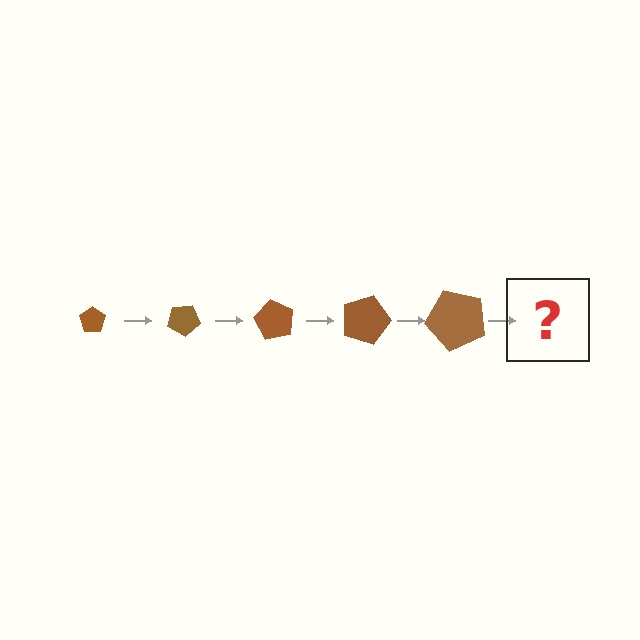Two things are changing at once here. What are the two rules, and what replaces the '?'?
The two rules are that the pentagon grows larger each step and it rotates 30 degrees each step. The '?' should be a pentagon, larger than the previous one and rotated 150 degrees from the start.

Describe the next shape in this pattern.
It should be a pentagon, larger than the previous one and rotated 150 degrees from the start.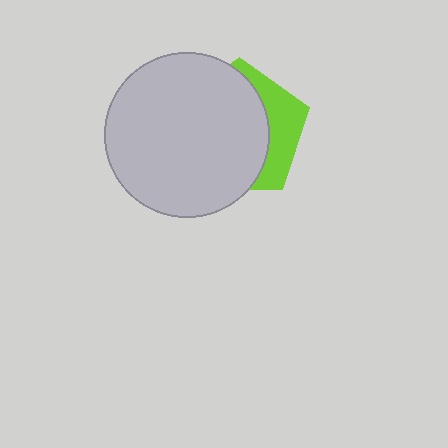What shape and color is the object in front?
The object in front is a light gray circle.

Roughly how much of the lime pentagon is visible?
A small part of it is visible (roughly 30%).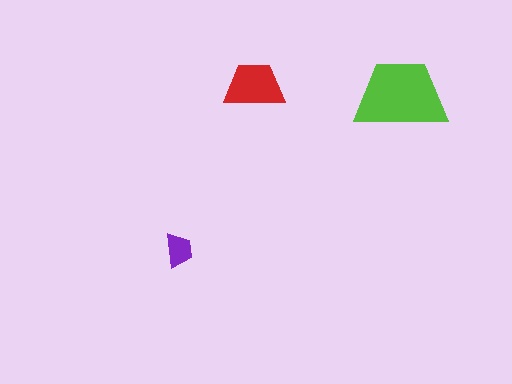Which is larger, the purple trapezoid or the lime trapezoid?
The lime one.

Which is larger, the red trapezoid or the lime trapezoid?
The lime one.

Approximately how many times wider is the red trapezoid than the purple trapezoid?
About 2 times wider.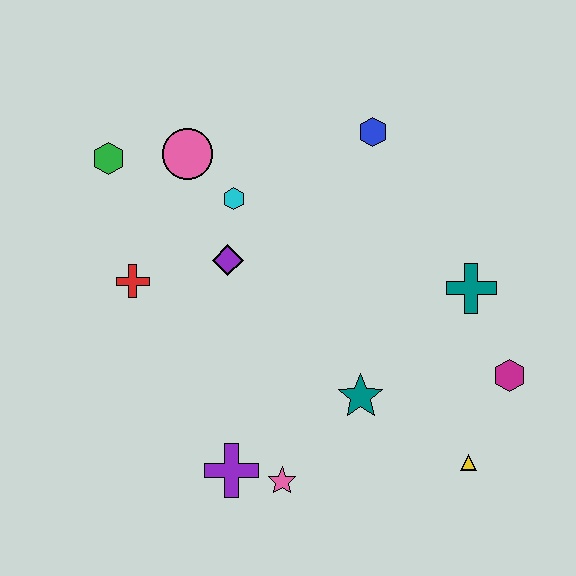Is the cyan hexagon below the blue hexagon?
Yes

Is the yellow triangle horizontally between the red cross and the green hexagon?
No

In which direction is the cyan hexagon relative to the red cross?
The cyan hexagon is to the right of the red cross.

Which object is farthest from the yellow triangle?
The green hexagon is farthest from the yellow triangle.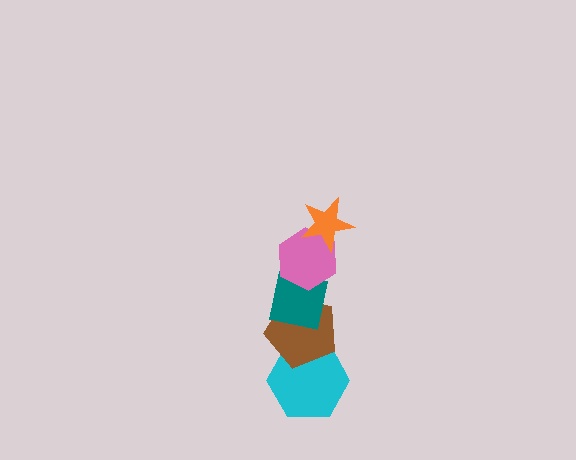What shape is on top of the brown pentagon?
The teal square is on top of the brown pentagon.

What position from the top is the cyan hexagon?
The cyan hexagon is 5th from the top.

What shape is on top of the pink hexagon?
The orange star is on top of the pink hexagon.